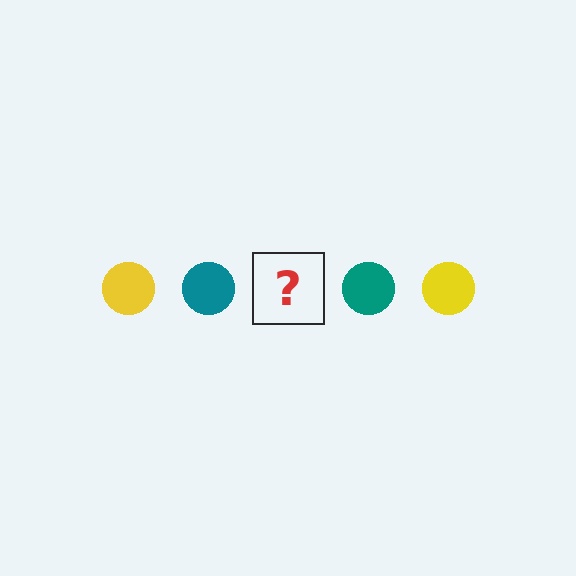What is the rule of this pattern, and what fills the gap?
The rule is that the pattern cycles through yellow, teal circles. The gap should be filled with a yellow circle.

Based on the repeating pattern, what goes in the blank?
The blank should be a yellow circle.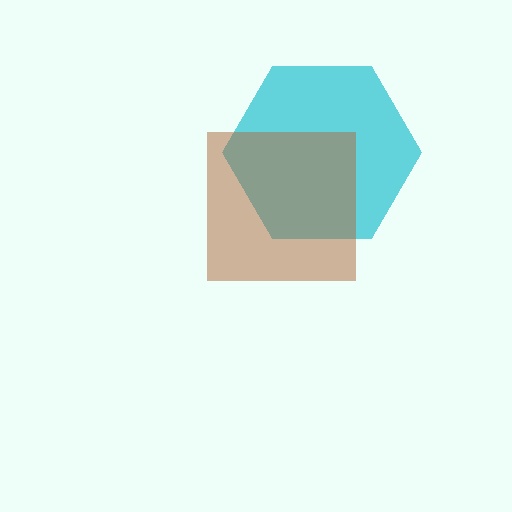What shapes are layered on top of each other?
The layered shapes are: a cyan hexagon, a brown square.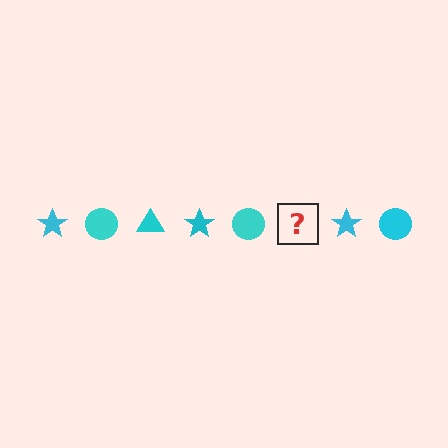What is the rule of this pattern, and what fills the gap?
The rule is that the pattern cycles through star, circle, triangle shapes in cyan. The gap should be filled with a cyan triangle.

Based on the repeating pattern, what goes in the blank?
The blank should be a cyan triangle.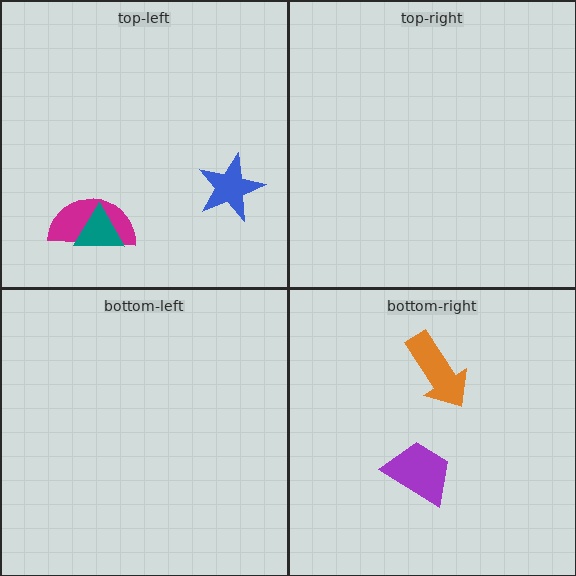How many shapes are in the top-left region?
3.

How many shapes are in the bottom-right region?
2.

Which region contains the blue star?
The top-left region.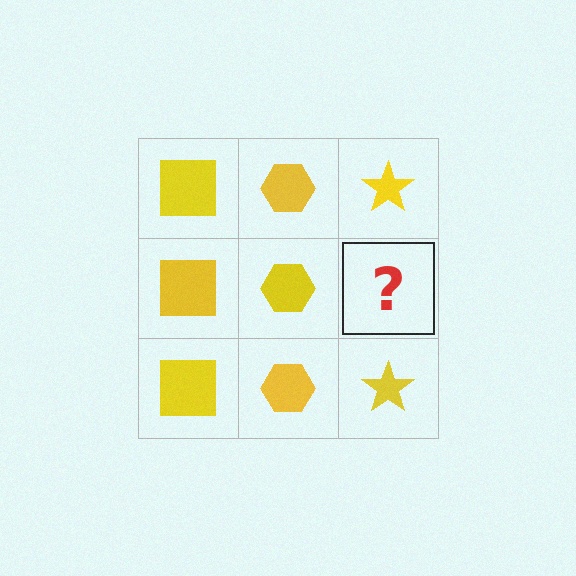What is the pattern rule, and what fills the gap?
The rule is that each column has a consistent shape. The gap should be filled with a yellow star.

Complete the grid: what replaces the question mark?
The question mark should be replaced with a yellow star.